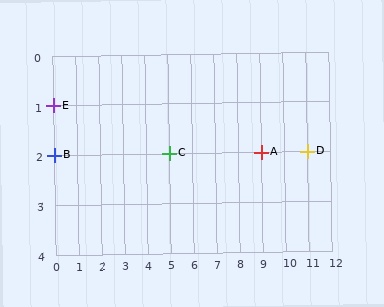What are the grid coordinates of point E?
Point E is at grid coordinates (0, 1).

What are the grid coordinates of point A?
Point A is at grid coordinates (9, 2).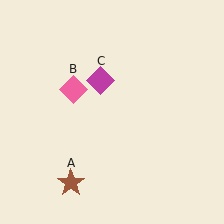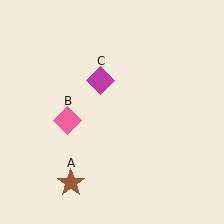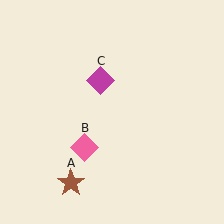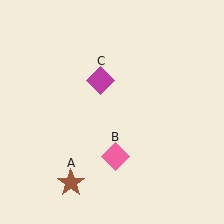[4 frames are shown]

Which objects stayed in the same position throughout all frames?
Brown star (object A) and magenta diamond (object C) remained stationary.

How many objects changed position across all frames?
1 object changed position: pink diamond (object B).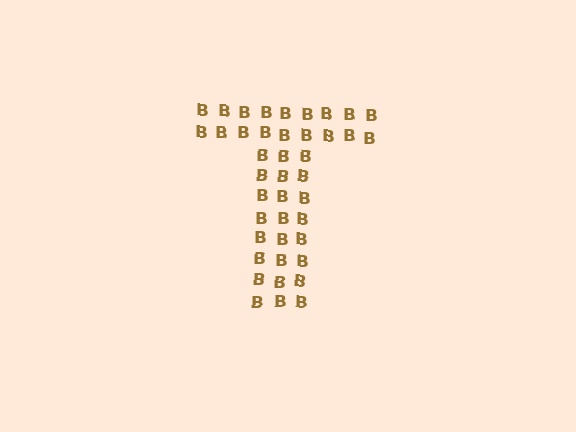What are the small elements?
The small elements are letter B's.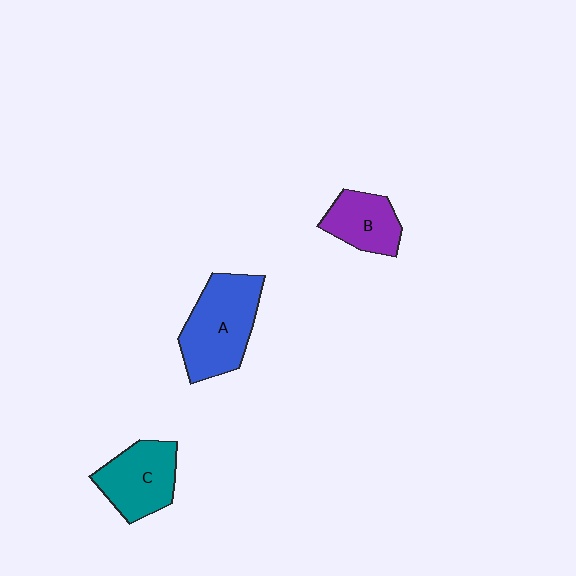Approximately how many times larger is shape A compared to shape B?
Approximately 1.7 times.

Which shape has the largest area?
Shape A (blue).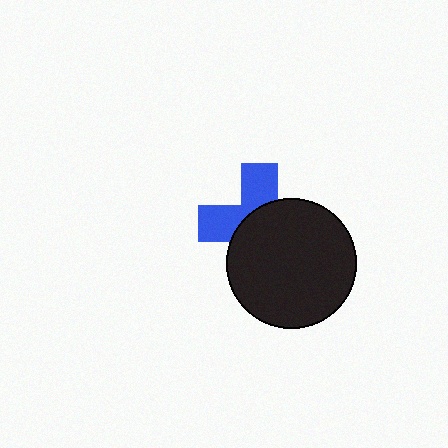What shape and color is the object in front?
The object in front is a black circle.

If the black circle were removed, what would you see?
You would see the complete blue cross.